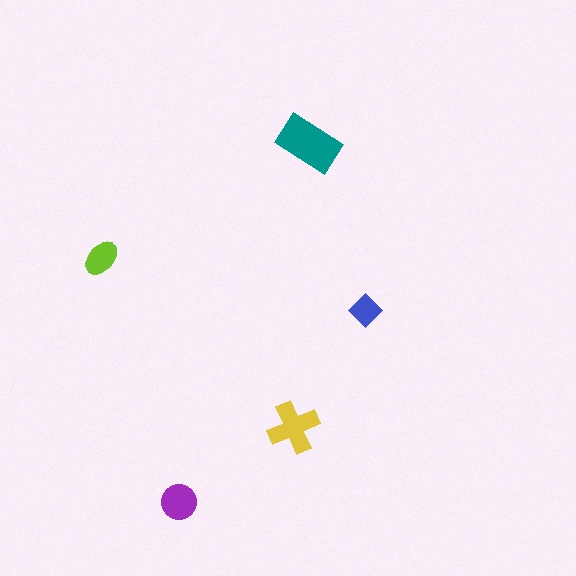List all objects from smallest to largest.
The blue diamond, the lime ellipse, the purple circle, the yellow cross, the teal rectangle.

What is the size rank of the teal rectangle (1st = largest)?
1st.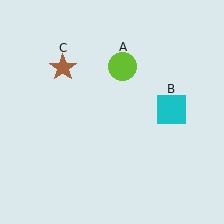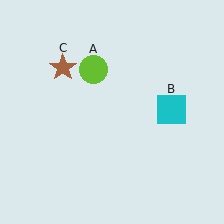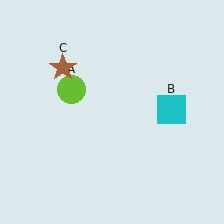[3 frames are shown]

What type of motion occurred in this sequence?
The lime circle (object A) rotated counterclockwise around the center of the scene.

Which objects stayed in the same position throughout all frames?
Cyan square (object B) and brown star (object C) remained stationary.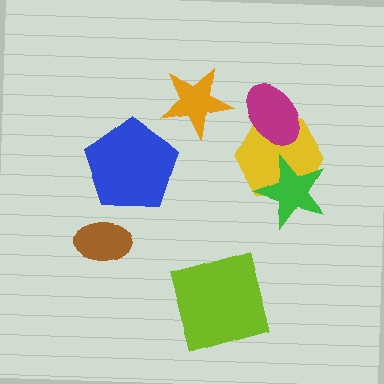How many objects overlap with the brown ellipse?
0 objects overlap with the brown ellipse.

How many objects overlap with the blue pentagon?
0 objects overlap with the blue pentagon.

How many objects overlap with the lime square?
0 objects overlap with the lime square.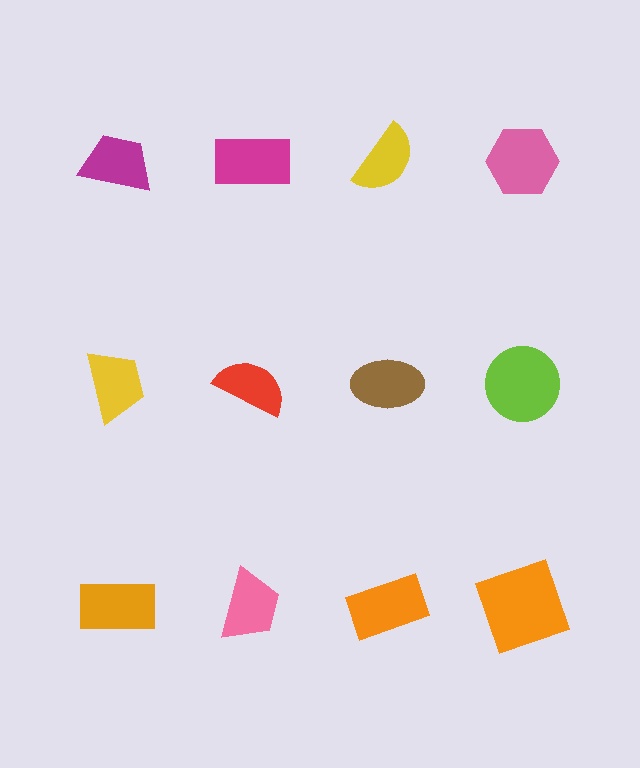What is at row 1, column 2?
A magenta rectangle.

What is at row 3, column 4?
An orange square.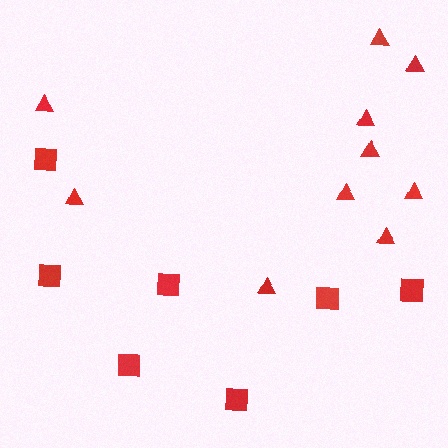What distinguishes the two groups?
There are 2 groups: one group of triangles (10) and one group of squares (7).